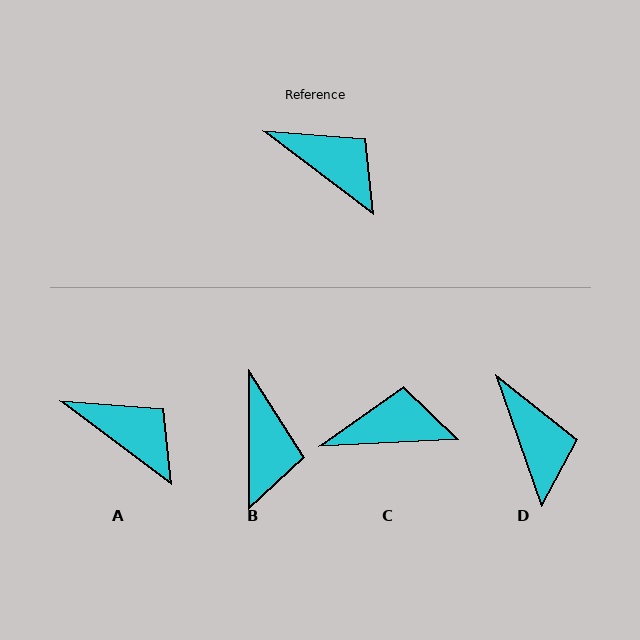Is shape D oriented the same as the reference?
No, it is off by about 34 degrees.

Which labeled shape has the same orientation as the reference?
A.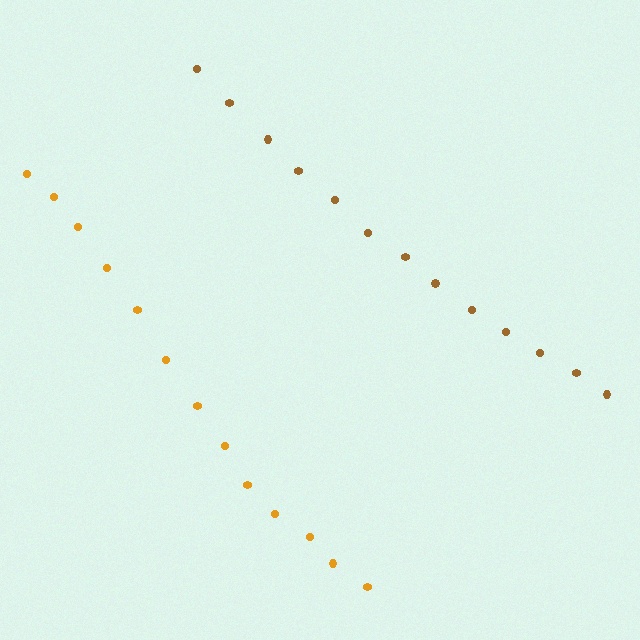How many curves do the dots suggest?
There are 2 distinct paths.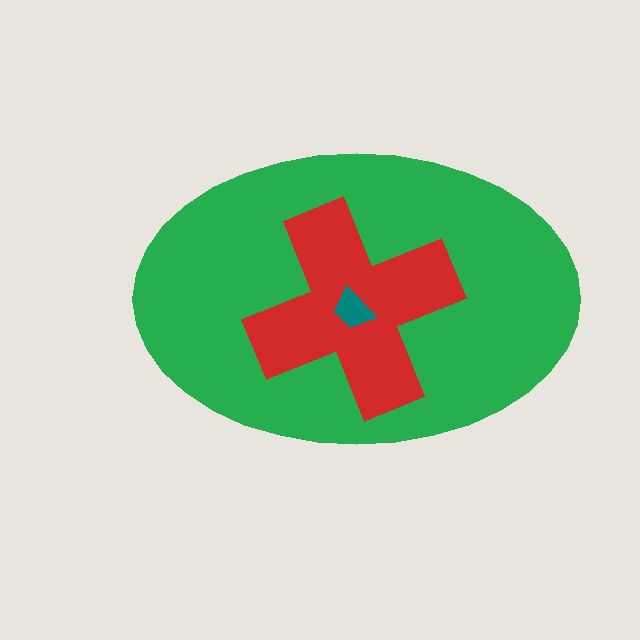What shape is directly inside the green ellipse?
The red cross.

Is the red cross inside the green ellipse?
Yes.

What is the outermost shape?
The green ellipse.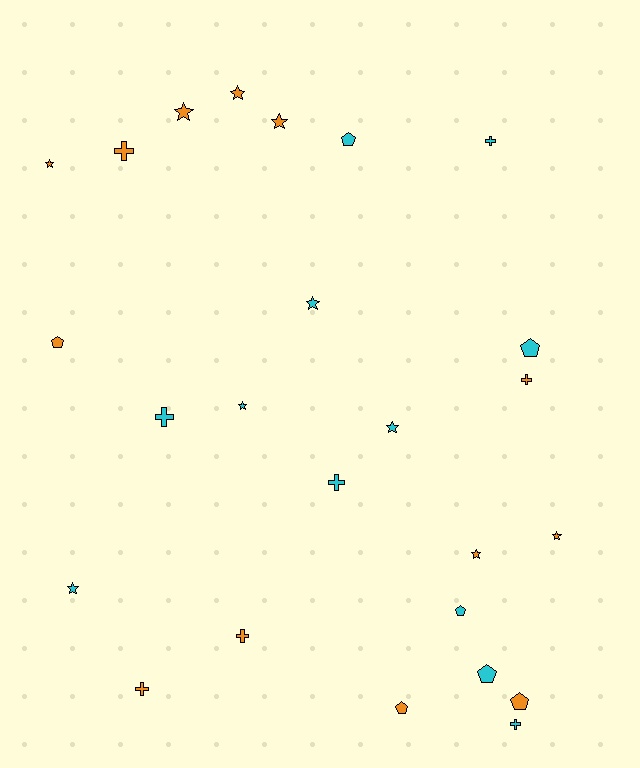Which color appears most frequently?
Orange, with 13 objects.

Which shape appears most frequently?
Star, with 10 objects.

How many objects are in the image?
There are 25 objects.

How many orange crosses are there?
There are 4 orange crosses.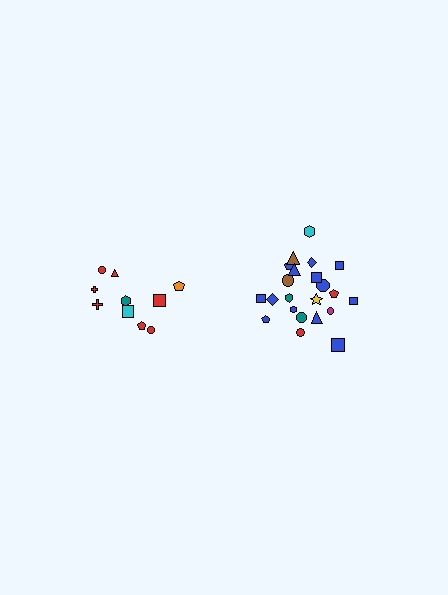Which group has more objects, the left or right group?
The right group.